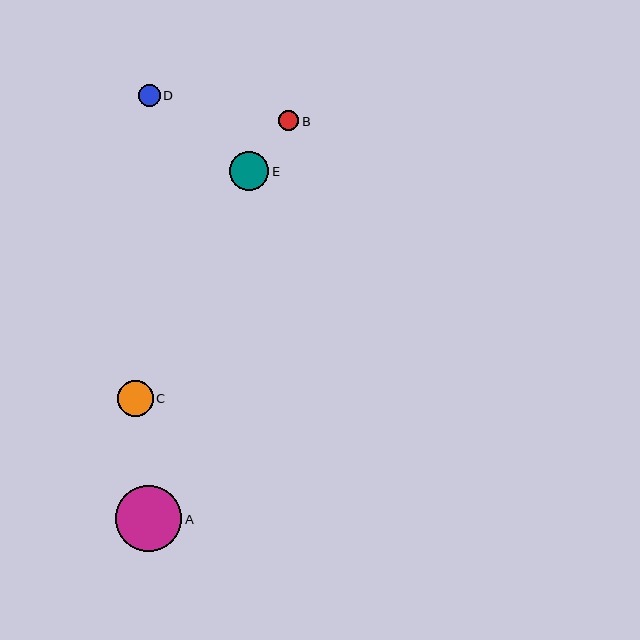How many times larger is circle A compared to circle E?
Circle A is approximately 1.7 times the size of circle E.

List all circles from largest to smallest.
From largest to smallest: A, E, C, D, B.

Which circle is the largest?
Circle A is the largest with a size of approximately 66 pixels.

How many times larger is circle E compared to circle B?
Circle E is approximately 1.9 times the size of circle B.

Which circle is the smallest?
Circle B is the smallest with a size of approximately 20 pixels.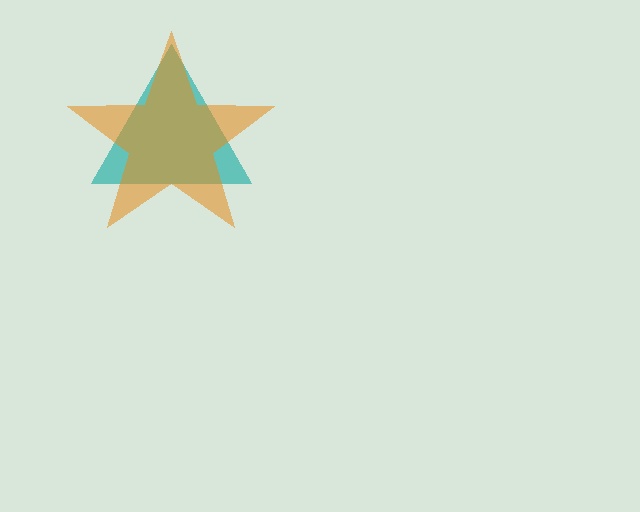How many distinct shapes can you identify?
There are 2 distinct shapes: a teal triangle, an orange star.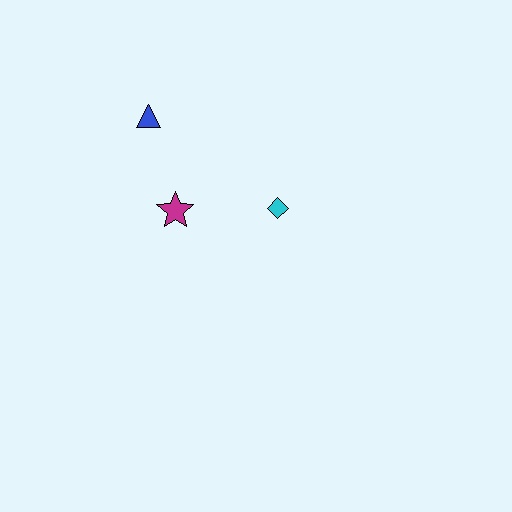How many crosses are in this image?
There are no crosses.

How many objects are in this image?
There are 3 objects.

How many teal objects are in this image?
There are no teal objects.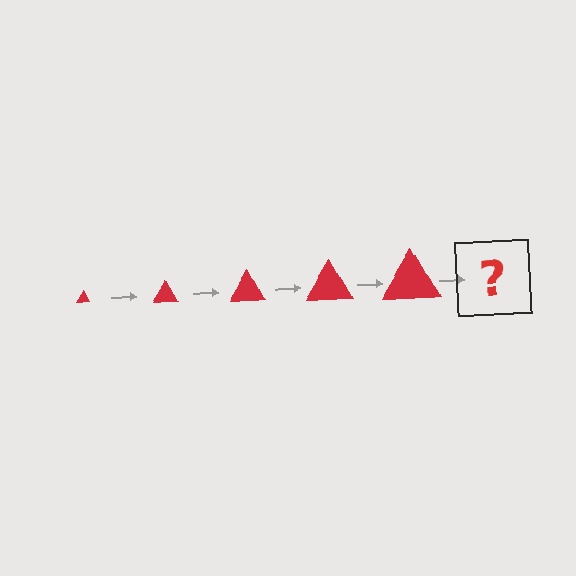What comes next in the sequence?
The next element should be a red triangle, larger than the previous one.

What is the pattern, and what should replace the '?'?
The pattern is that the triangle gets progressively larger each step. The '?' should be a red triangle, larger than the previous one.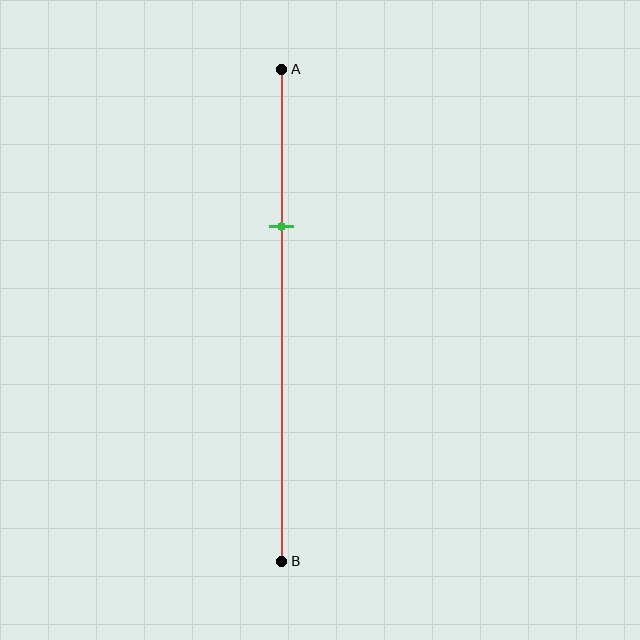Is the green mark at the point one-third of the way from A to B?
Yes, the mark is approximately at the one-third point.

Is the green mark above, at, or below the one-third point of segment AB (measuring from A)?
The green mark is approximately at the one-third point of segment AB.